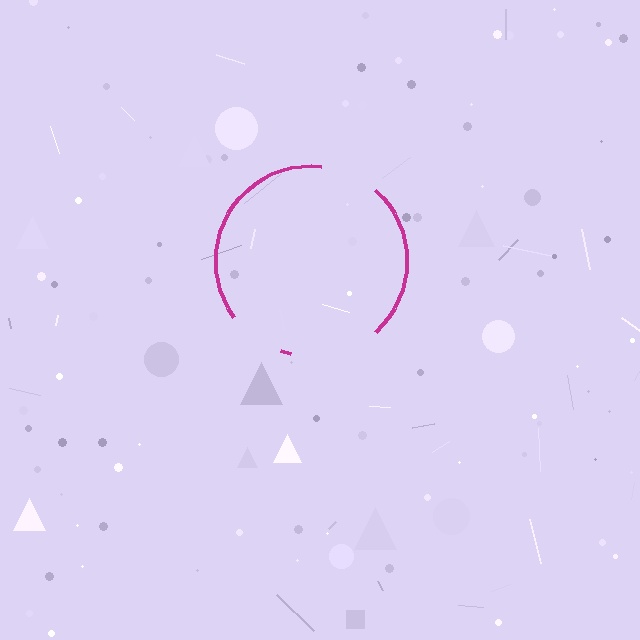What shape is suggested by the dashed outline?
The dashed outline suggests a circle.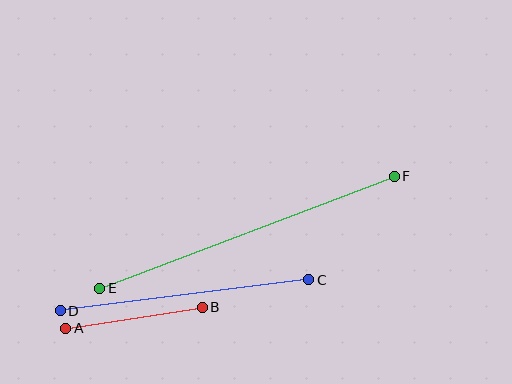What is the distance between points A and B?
The distance is approximately 138 pixels.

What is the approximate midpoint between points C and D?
The midpoint is at approximately (184, 295) pixels.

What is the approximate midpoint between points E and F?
The midpoint is at approximately (247, 232) pixels.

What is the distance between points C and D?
The distance is approximately 250 pixels.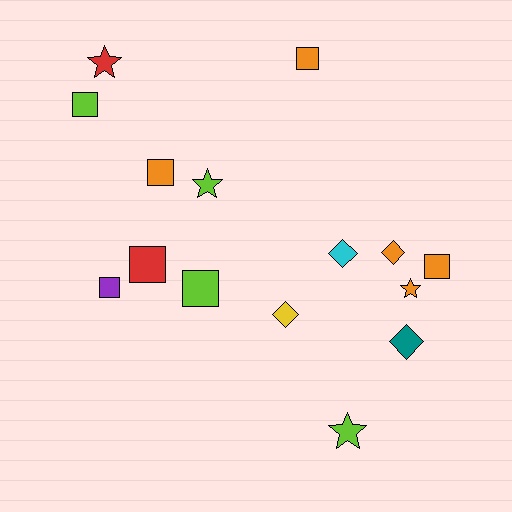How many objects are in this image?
There are 15 objects.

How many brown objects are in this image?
There are no brown objects.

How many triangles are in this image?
There are no triangles.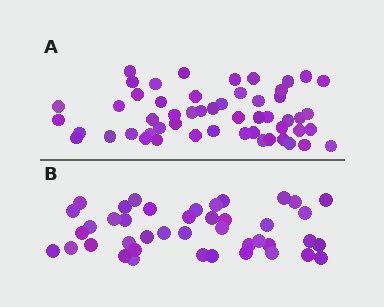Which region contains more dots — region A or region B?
Region A (the top region) has more dots.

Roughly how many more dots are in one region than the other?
Region A has roughly 12 or so more dots than region B.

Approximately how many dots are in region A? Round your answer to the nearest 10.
About 50 dots. (The exact count is 53, which rounds to 50.)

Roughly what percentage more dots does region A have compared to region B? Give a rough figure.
About 25% more.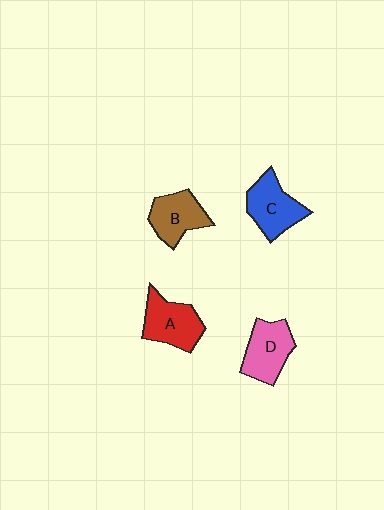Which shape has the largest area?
Shape A (red).